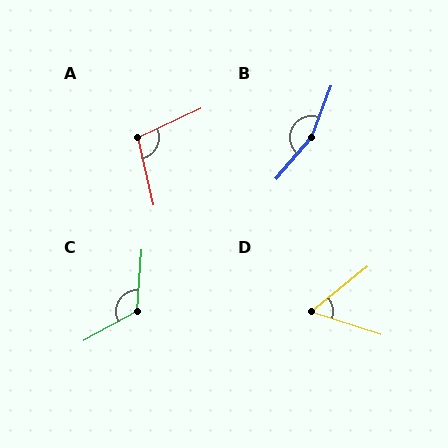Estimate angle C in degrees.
Approximately 123 degrees.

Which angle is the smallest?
D, at approximately 57 degrees.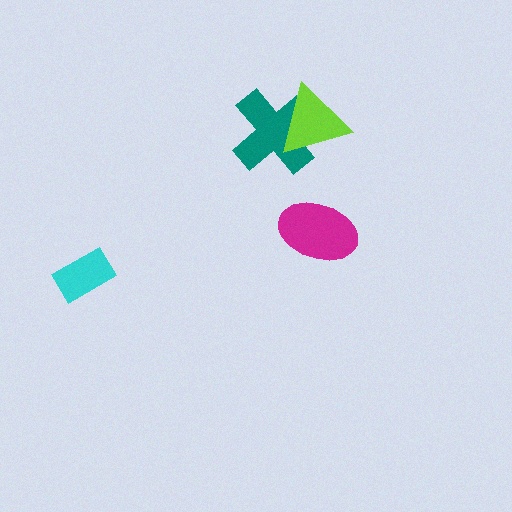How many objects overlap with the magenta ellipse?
0 objects overlap with the magenta ellipse.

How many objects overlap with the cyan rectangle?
0 objects overlap with the cyan rectangle.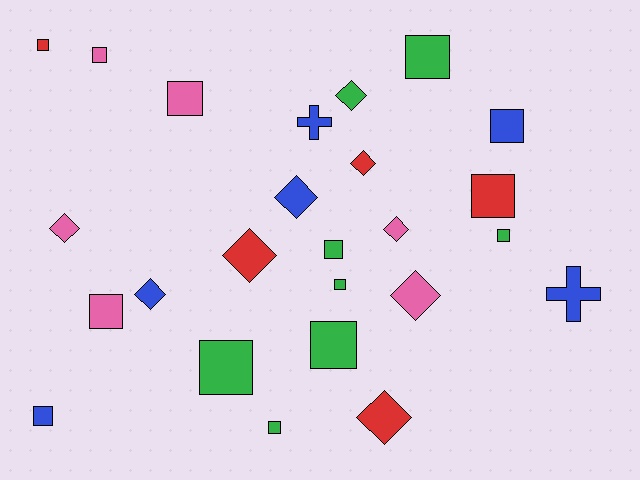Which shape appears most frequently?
Square, with 14 objects.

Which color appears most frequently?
Green, with 8 objects.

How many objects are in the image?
There are 25 objects.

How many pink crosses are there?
There are no pink crosses.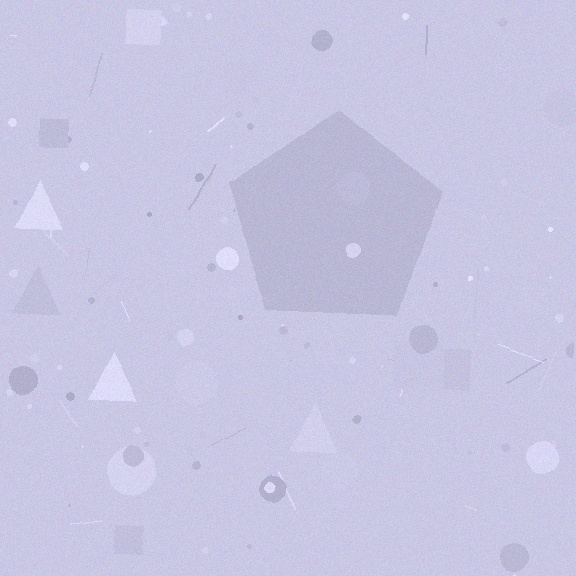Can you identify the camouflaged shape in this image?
The camouflaged shape is a pentagon.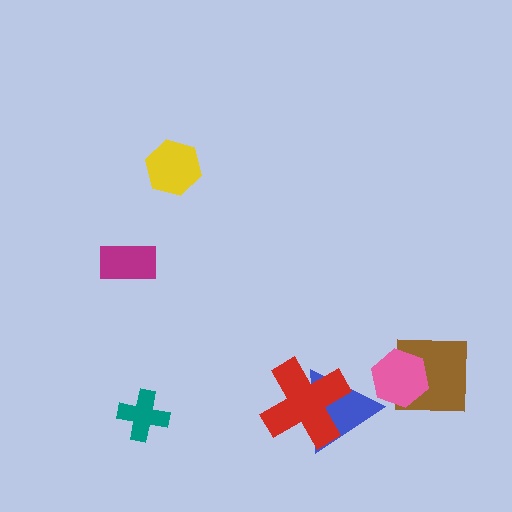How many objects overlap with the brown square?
1 object overlaps with the brown square.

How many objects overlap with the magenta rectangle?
0 objects overlap with the magenta rectangle.